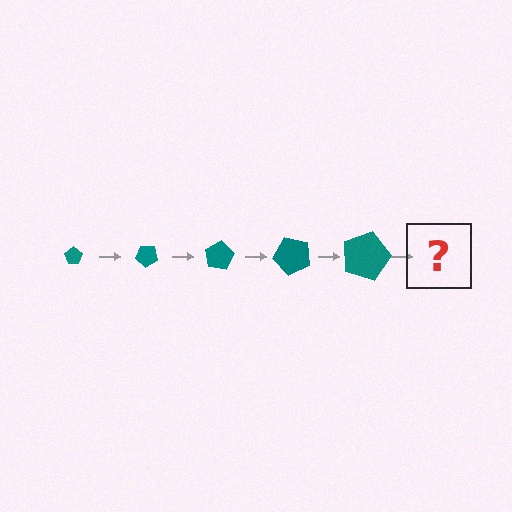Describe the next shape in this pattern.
It should be a pentagon, larger than the previous one and rotated 200 degrees from the start.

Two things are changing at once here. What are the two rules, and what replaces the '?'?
The two rules are that the pentagon grows larger each step and it rotates 40 degrees each step. The '?' should be a pentagon, larger than the previous one and rotated 200 degrees from the start.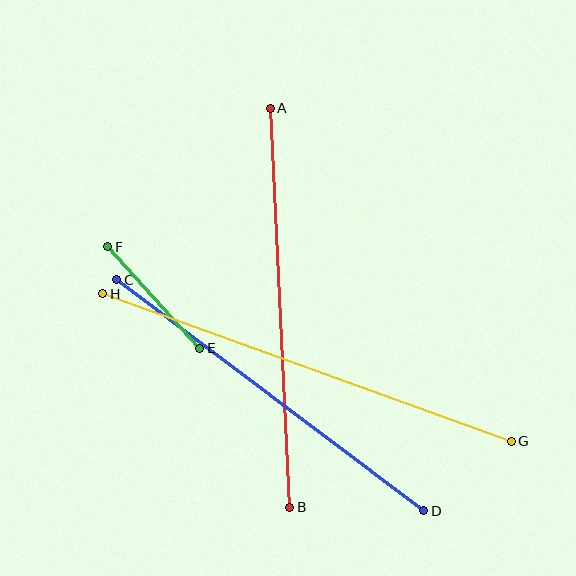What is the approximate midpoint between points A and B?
The midpoint is at approximately (280, 308) pixels.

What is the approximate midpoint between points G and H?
The midpoint is at approximately (307, 367) pixels.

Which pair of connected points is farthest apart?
Points G and H are farthest apart.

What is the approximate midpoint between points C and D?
The midpoint is at approximately (270, 395) pixels.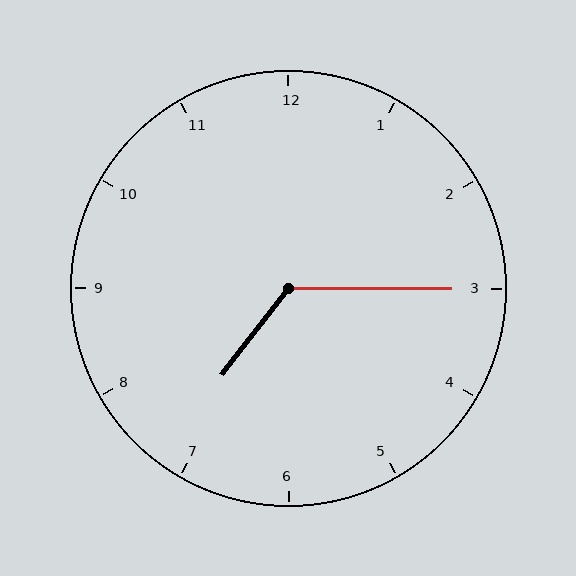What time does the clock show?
7:15.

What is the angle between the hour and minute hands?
Approximately 128 degrees.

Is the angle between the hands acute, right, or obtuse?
It is obtuse.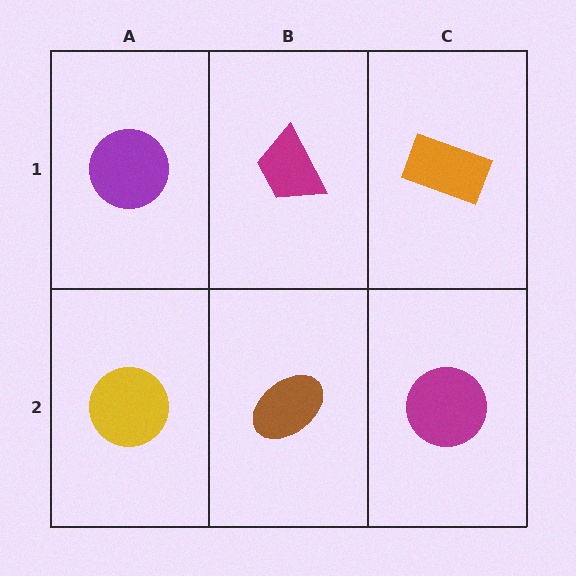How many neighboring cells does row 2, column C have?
2.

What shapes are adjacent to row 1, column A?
A yellow circle (row 2, column A), a magenta trapezoid (row 1, column B).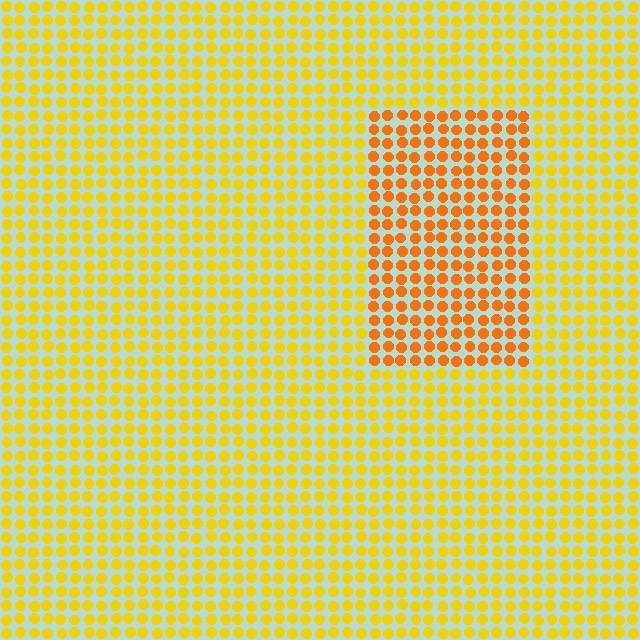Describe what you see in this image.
The image is filled with small yellow elements in a uniform arrangement. A rectangle-shaped region is visible where the elements are tinted to a slightly different hue, forming a subtle color boundary.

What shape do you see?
I see a rectangle.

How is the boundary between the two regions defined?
The boundary is defined purely by a slight shift in hue (about 27 degrees). Spacing, size, and orientation are identical on both sides.